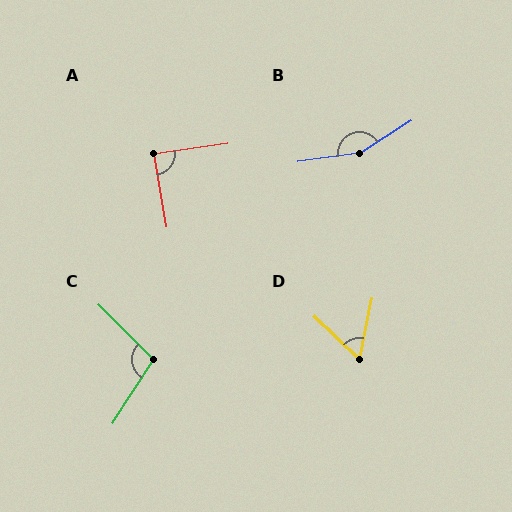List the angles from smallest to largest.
D (58°), A (88°), C (102°), B (156°).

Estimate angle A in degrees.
Approximately 88 degrees.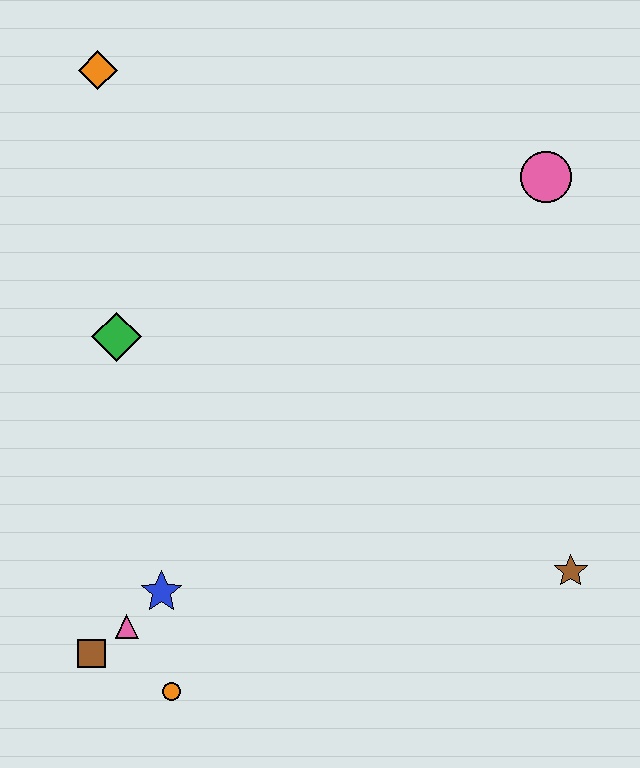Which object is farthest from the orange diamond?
The brown star is farthest from the orange diamond.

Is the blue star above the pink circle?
No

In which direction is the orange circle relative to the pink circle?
The orange circle is below the pink circle.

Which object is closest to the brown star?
The pink circle is closest to the brown star.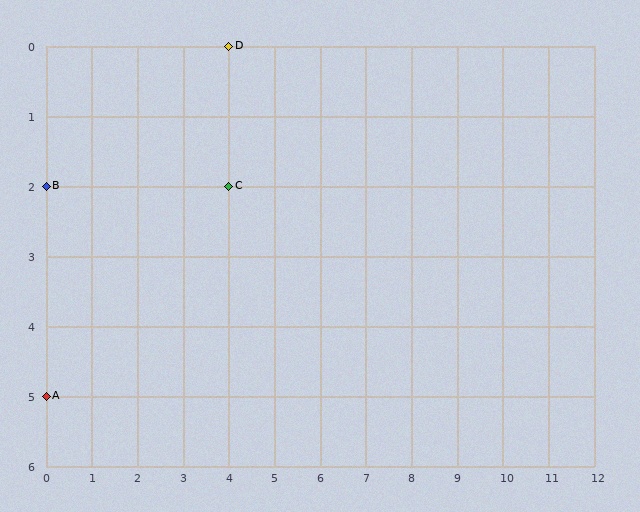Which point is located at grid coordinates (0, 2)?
Point B is at (0, 2).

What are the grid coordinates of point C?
Point C is at grid coordinates (4, 2).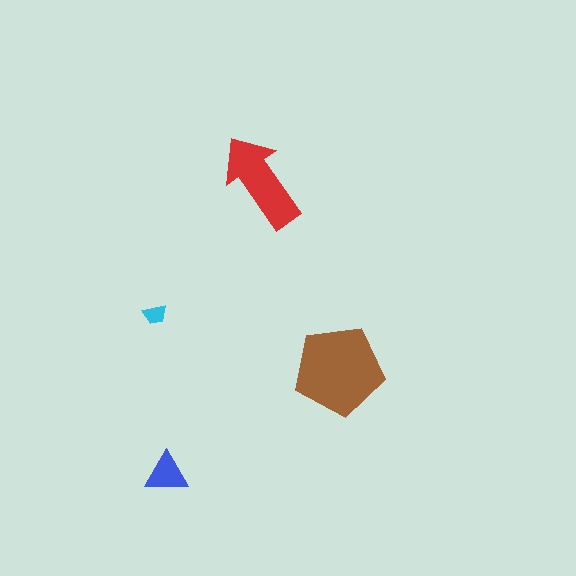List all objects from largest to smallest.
The brown pentagon, the red arrow, the blue triangle, the cyan trapezoid.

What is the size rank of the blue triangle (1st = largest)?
3rd.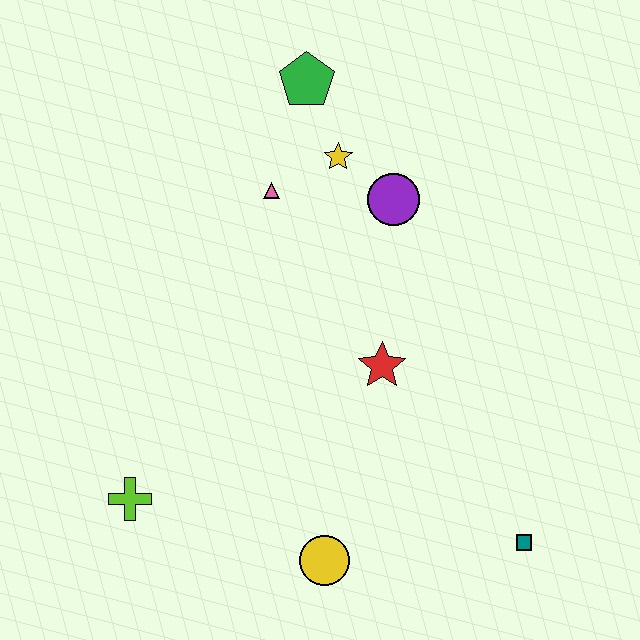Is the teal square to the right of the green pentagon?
Yes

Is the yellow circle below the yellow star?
Yes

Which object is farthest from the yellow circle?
The green pentagon is farthest from the yellow circle.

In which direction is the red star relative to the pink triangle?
The red star is below the pink triangle.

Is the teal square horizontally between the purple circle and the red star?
No